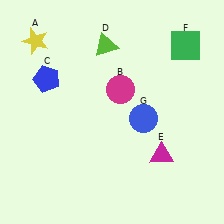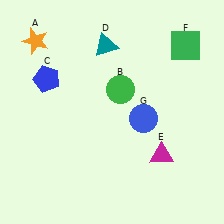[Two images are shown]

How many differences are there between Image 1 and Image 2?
There are 3 differences between the two images.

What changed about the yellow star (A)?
In Image 1, A is yellow. In Image 2, it changed to orange.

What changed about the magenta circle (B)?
In Image 1, B is magenta. In Image 2, it changed to green.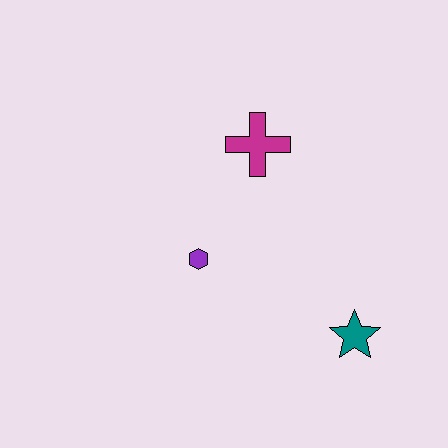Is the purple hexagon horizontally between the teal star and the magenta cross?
No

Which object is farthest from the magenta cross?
The teal star is farthest from the magenta cross.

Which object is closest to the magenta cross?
The purple hexagon is closest to the magenta cross.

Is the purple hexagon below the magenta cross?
Yes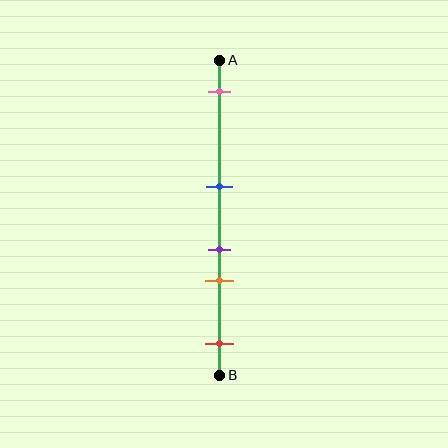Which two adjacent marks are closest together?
The purple and orange marks are the closest adjacent pair.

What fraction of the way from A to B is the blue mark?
The blue mark is approximately 40% (0.4) of the way from A to B.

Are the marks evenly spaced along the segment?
No, the marks are not evenly spaced.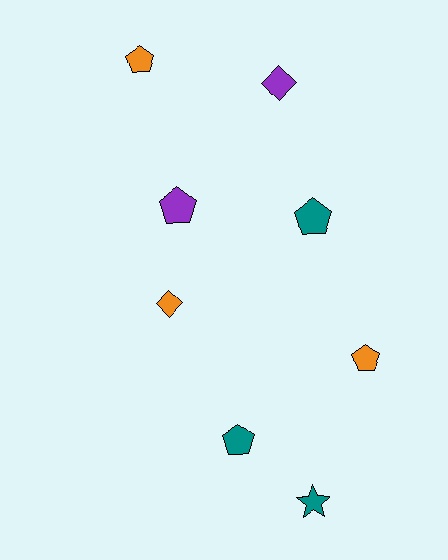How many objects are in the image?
There are 8 objects.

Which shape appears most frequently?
Pentagon, with 5 objects.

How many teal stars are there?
There is 1 teal star.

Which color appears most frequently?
Orange, with 3 objects.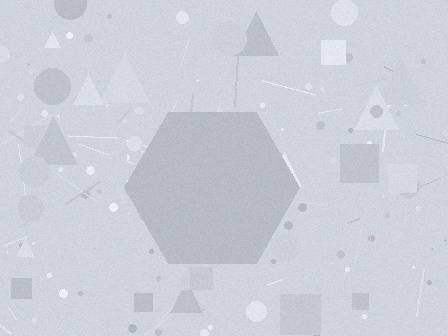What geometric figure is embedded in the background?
A hexagon is embedded in the background.